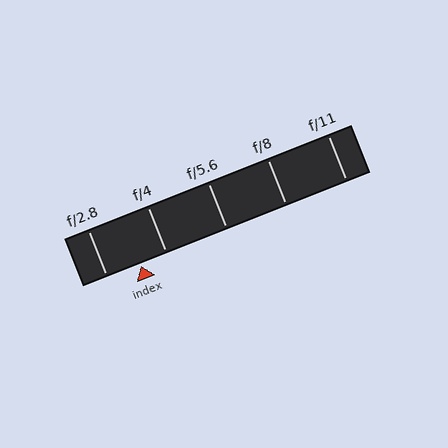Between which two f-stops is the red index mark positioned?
The index mark is between f/2.8 and f/4.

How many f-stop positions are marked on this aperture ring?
There are 5 f-stop positions marked.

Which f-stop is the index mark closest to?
The index mark is closest to f/4.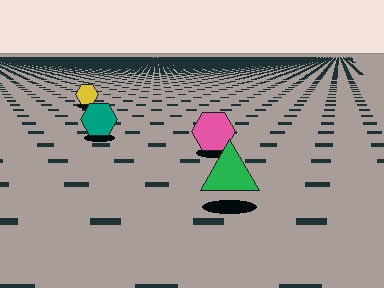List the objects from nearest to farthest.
From nearest to farthest: the green triangle, the pink hexagon, the teal hexagon, the yellow hexagon.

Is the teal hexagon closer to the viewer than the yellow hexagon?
Yes. The teal hexagon is closer — you can tell from the texture gradient: the ground texture is coarser near it.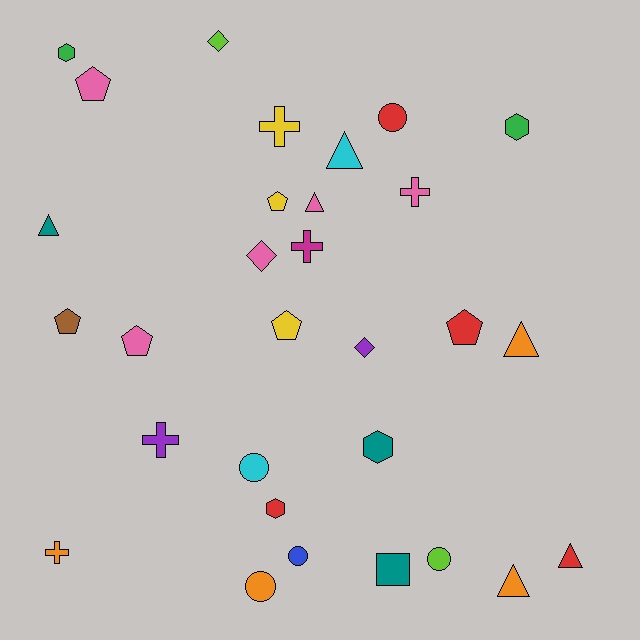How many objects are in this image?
There are 30 objects.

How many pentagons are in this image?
There are 6 pentagons.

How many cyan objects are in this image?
There are 2 cyan objects.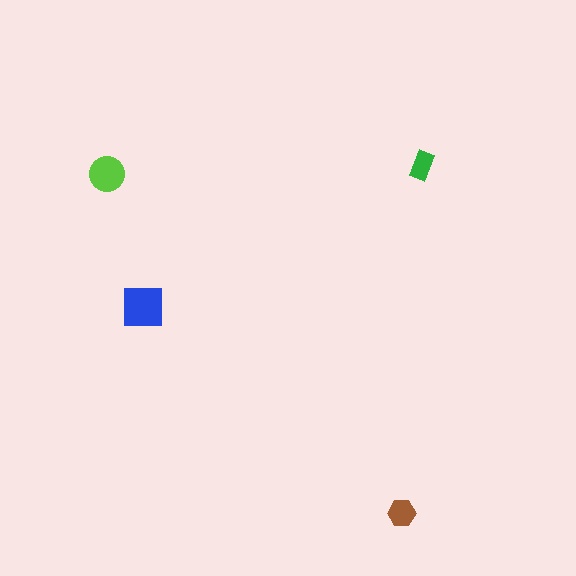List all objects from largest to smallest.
The blue square, the lime circle, the brown hexagon, the green rectangle.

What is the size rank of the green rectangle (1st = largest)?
4th.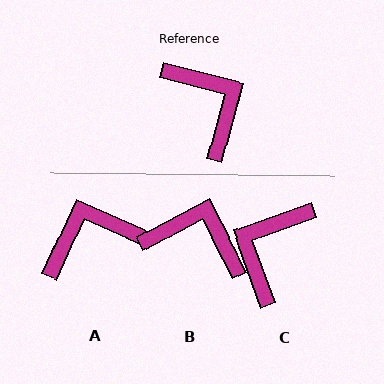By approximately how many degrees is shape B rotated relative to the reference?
Approximately 42 degrees counter-clockwise.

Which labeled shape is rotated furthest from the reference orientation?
C, about 124 degrees away.